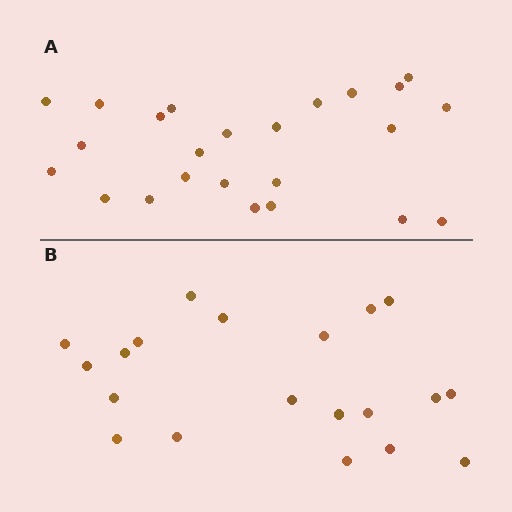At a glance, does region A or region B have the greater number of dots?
Region A (the top region) has more dots.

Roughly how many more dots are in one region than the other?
Region A has about 4 more dots than region B.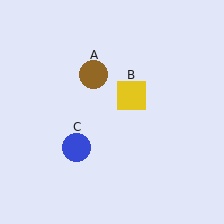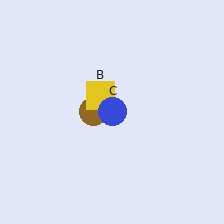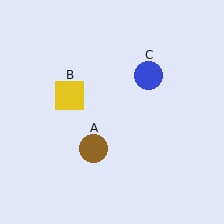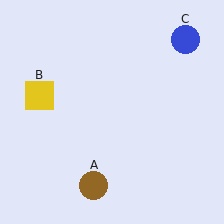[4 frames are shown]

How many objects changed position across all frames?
3 objects changed position: brown circle (object A), yellow square (object B), blue circle (object C).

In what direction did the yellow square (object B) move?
The yellow square (object B) moved left.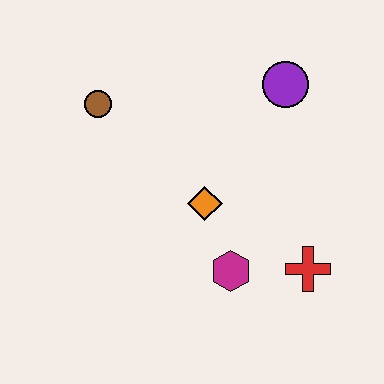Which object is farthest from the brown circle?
The red cross is farthest from the brown circle.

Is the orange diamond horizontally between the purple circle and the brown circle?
Yes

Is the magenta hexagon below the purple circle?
Yes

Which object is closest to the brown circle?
The orange diamond is closest to the brown circle.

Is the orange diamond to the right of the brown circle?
Yes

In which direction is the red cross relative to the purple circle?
The red cross is below the purple circle.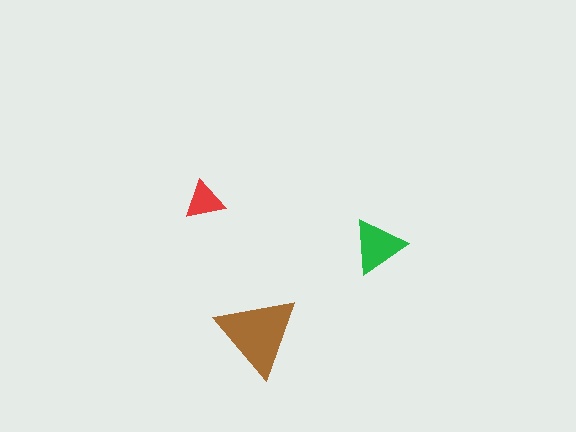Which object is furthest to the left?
The red triangle is leftmost.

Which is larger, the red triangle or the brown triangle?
The brown one.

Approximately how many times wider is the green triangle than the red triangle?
About 1.5 times wider.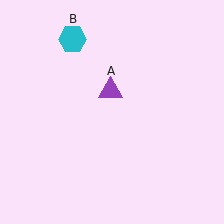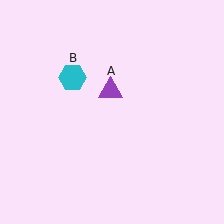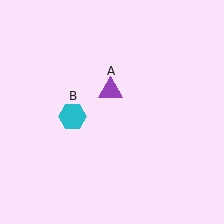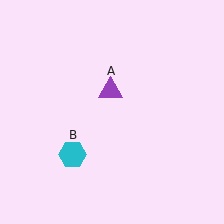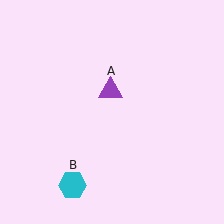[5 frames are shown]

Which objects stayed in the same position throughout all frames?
Purple triangle (object A) remained stationary.